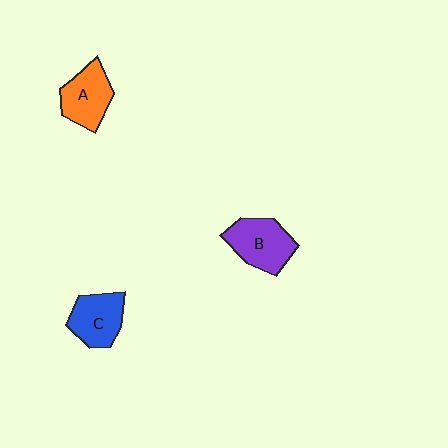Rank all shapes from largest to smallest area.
From largest to smallest: B (purple), A (orange), C (blue).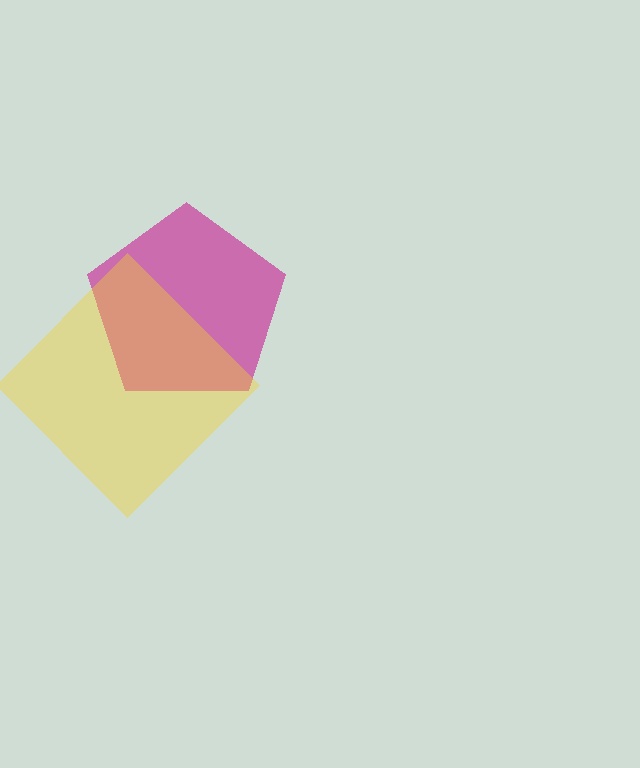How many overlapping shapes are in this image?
There are 2 overlapping shapes in the image.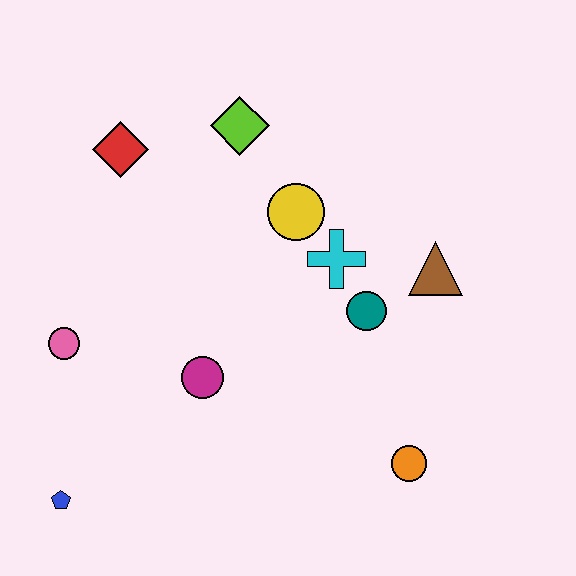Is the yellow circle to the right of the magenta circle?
Yes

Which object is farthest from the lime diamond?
The blue pentagon is farthest from the lime diamond.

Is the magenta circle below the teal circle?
Yes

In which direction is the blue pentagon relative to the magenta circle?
The blue pentagon is to the left of the magenta circle.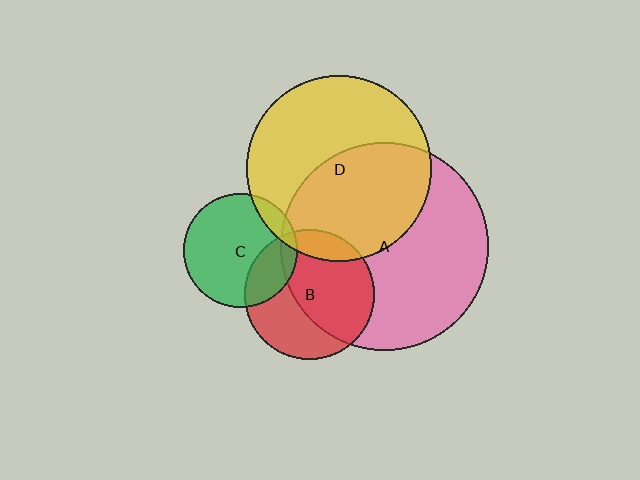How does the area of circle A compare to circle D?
Approximately 1.3 times.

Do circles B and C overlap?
Yes.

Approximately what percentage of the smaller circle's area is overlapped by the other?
Approximately 25%.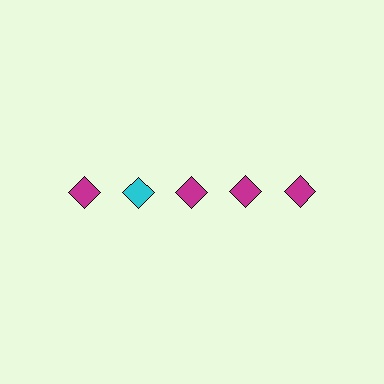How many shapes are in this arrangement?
There are 5 shapes arranged in a grid pattern.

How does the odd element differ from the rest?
It has a different color: cyan instead of magenta.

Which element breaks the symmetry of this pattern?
The cyan diamond in the top row, second from left column breaks the symmetry. All other shapes are magenta diamonds.